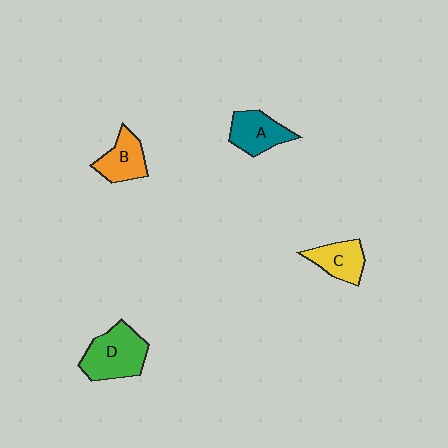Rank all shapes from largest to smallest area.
From largest to smallest: D (green), A (teal), B (orange), C (yellow).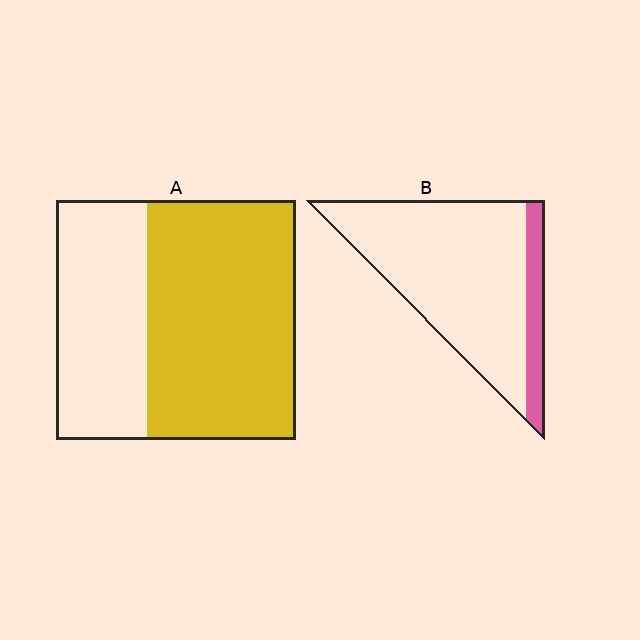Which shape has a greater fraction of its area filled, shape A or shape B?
Shape A.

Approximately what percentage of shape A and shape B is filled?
A is approximately 60% and B is approximately 15%.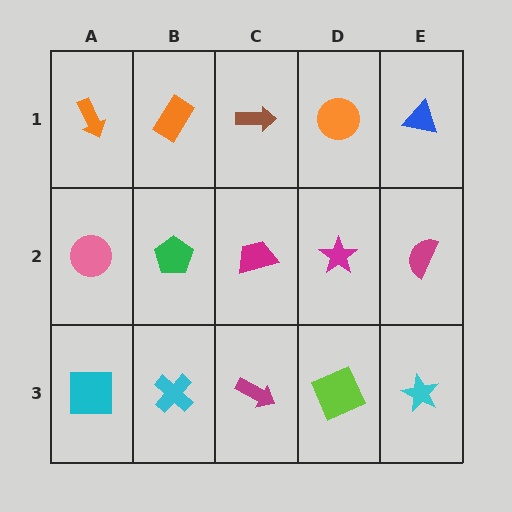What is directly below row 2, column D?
A lime square.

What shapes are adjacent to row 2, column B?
An orange rectangle (row 1, column B), a cyan cross (row 3, column B), a pink circle (row 2, column A), a magenta trapezoid (row 2, column C).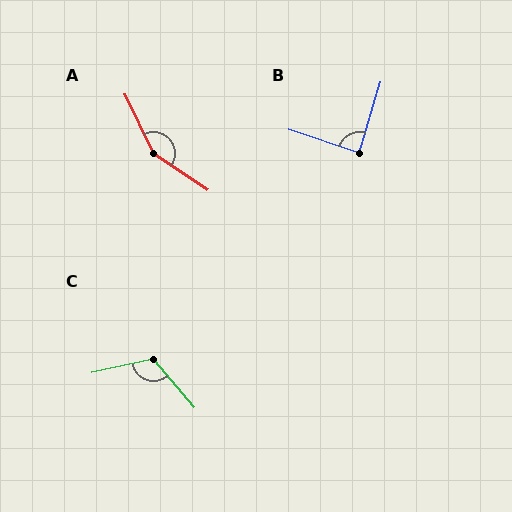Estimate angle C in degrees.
Approximately 118 degrees.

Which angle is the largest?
A, at approximately 149 degrees.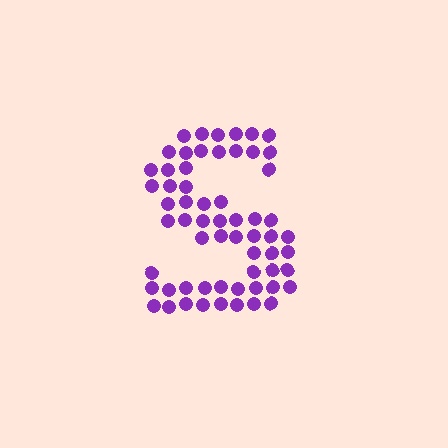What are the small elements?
The small elements are circles.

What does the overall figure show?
The overall figure shows the letter S.